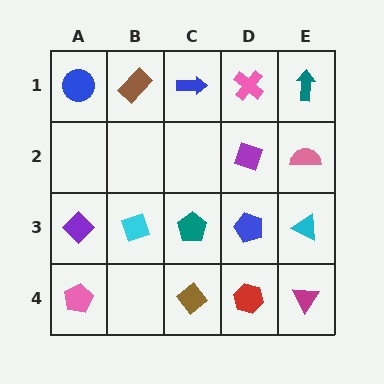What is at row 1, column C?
A blue arrow.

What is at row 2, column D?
A purple diamond.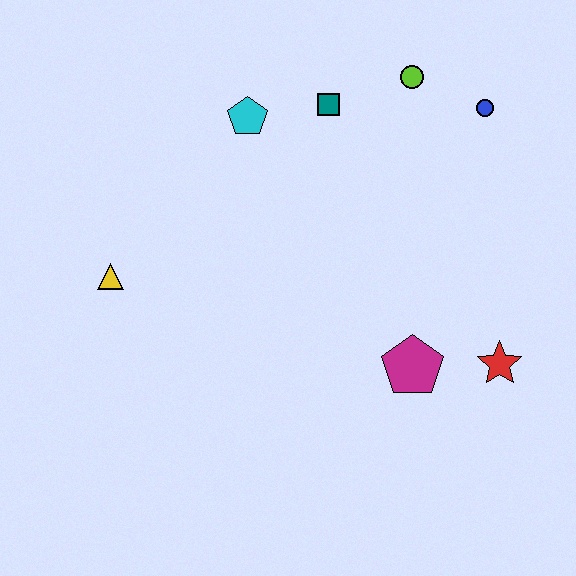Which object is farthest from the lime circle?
The yellow triangle is farthest from the lime circle.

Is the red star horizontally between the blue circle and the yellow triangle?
No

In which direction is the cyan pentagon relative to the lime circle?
The cyan pentagon is to the left of the lime circle.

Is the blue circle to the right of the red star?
No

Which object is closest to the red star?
The magenta pentagon is closest to the red star.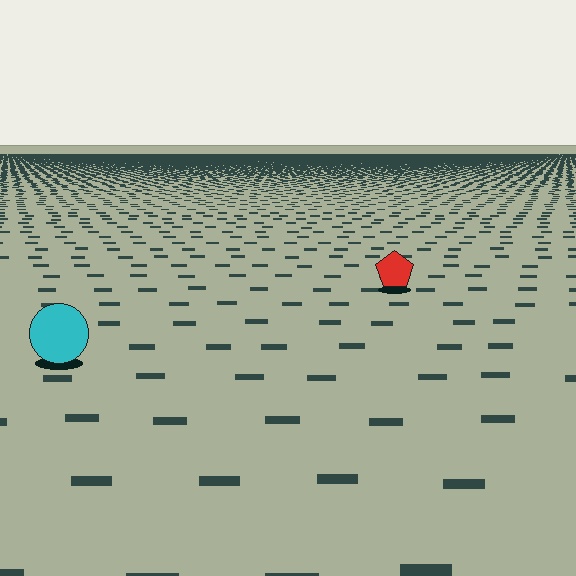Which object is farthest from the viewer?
The red pentagon is farthest from the viewer. It appears smaller and the ground texture around it is denser.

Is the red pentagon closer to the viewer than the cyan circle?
No. The cyan circle is closer — you can tell from the texture gradient: the ground texture is coarser near it.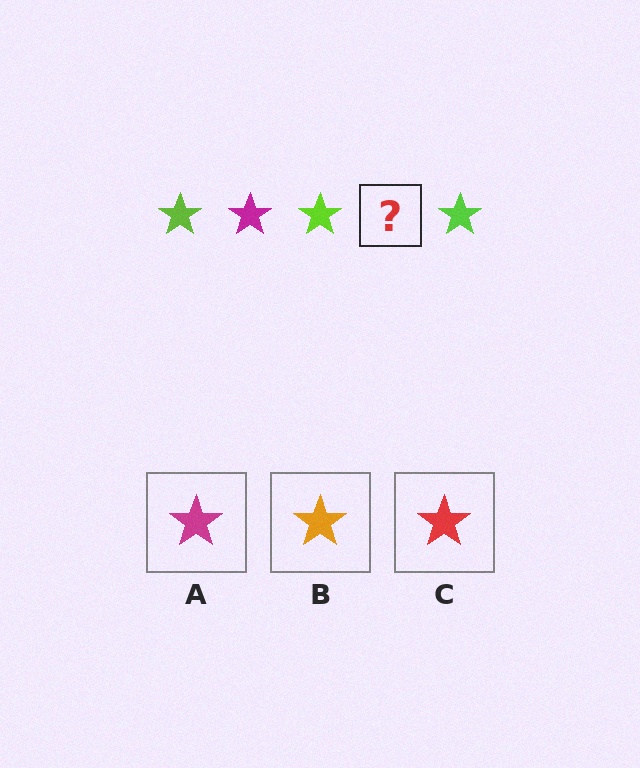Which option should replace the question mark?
Option A.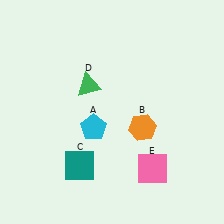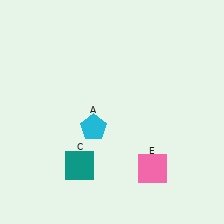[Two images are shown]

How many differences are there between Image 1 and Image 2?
There are 2 differences between the two images.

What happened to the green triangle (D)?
The green triangle (D) was removed in Image 2. It was in the top-left area of Image 1.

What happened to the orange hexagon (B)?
The orange hexagon (B) was removed in Image 2. It was in the bottom-right area of Image 1.